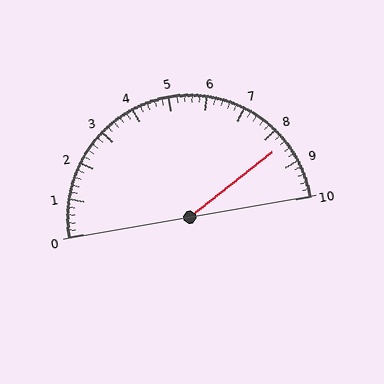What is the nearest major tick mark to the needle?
The nearest major tick mark is 8.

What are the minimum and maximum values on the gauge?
The gauge ranges from 0 to 10.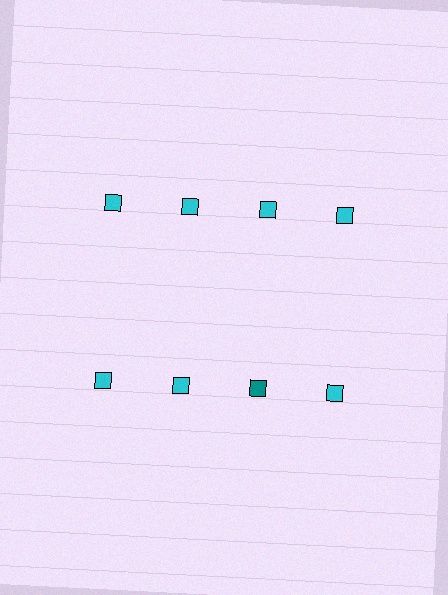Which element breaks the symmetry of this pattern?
The teal square in the second row, center column breaks the symmetry. All other shapes are cyan squares.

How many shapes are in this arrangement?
There are 8 shapes arranged in a grid pattern.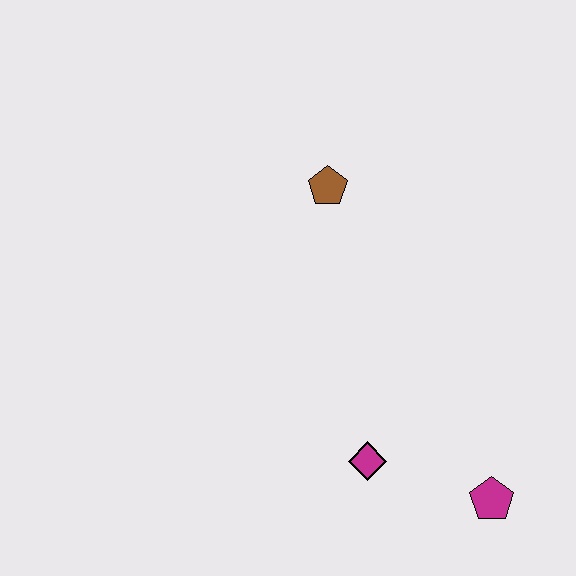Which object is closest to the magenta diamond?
The magenta pentagon is closest to the magenta diamond.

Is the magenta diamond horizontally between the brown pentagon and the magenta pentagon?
Yes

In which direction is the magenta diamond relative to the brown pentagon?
The magenta diamond is below the brown pentagon.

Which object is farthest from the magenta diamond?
The brown pentagon is farthest from the magenta diamond.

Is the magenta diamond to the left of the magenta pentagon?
Yes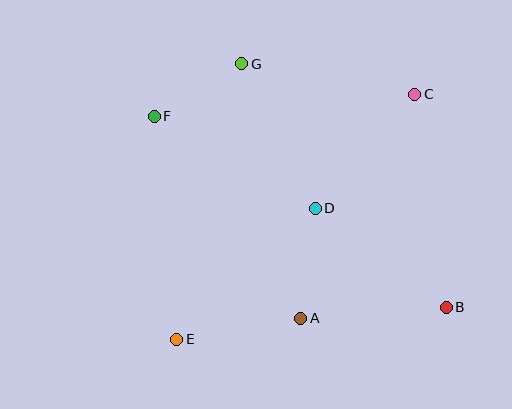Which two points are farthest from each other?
Points B and F are farthest from each other.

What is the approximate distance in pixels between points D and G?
The distance between D and G is approximately 162 pixels.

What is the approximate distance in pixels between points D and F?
The distance between D and F is approximately 185 pixels.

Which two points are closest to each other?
Points F and G are closest to each other.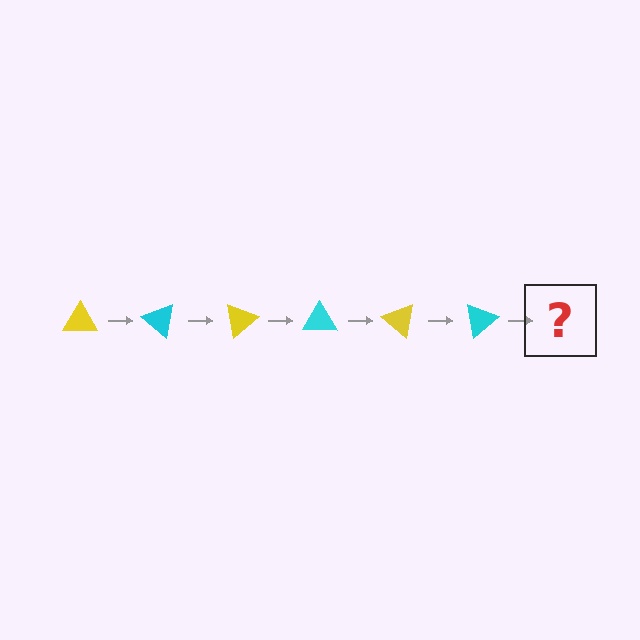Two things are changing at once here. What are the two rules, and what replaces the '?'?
The two rules are that it rotates 40 degrees each step and the color cycles through yellow and cyan. The '?' should be a yellow triangle, rotated 240 degrees from the start.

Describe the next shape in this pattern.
It should be a yellow triangle, rotated 240 degrees from the start.